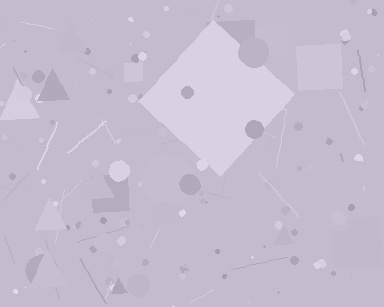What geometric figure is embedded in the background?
A diamond is embedded in the background.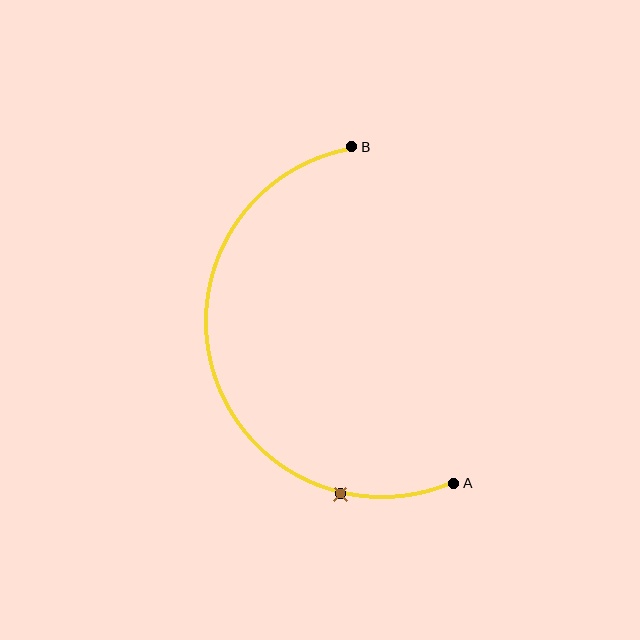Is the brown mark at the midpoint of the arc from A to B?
No. The brown mark lies on the arc but is closer to endpoint A. The arc midpoint would be at the point on the curve equidistant along the arc from both A and B.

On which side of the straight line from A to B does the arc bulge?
The arc bulges to the left of the straight line connecting A and B.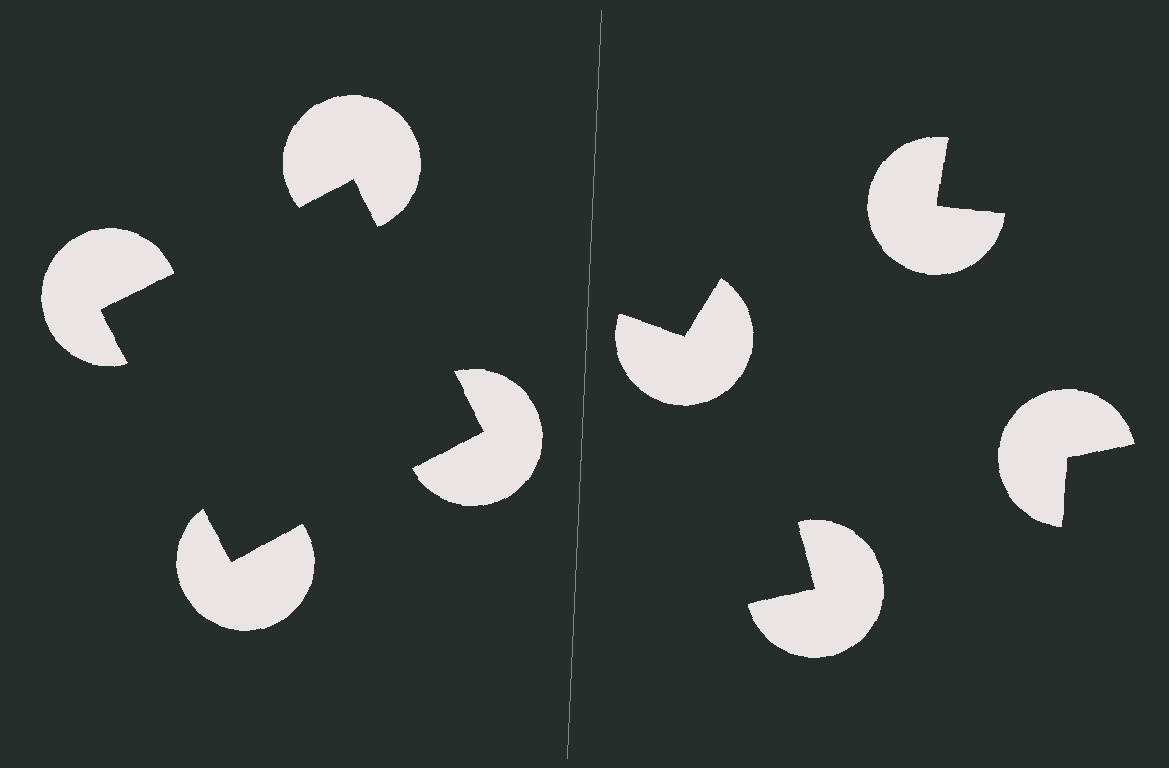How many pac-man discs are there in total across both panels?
8 — 4 on each side.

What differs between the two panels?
The pac-man discs are positioned identically on both sides; only the wedge orientations differ. On the left they align to a square; on the right they are misaligned.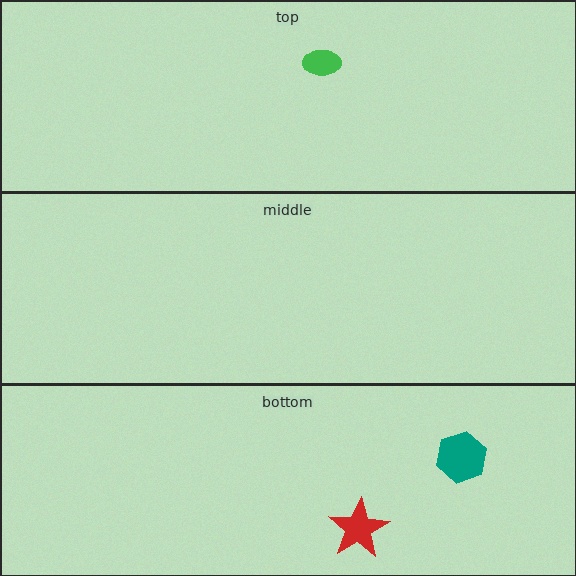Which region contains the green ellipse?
The top region.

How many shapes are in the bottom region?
2.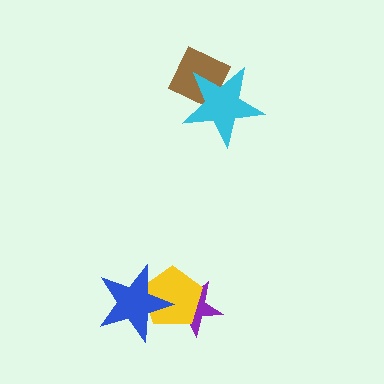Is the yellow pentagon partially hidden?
Yes, it is partially covered by another shape.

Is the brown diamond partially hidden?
Yes, it is partially covered by another shape.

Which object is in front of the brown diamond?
The cyan star is in front of the brown diamond.